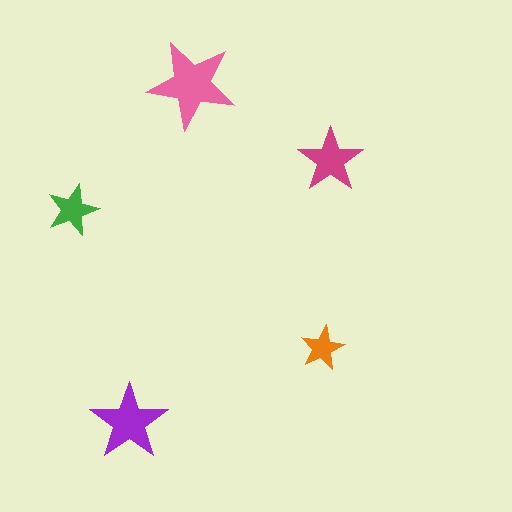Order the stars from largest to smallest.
the pink one, the purple one, the magenta one, the green one, the orange one.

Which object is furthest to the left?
The green star is leftmost.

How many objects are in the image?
There are 5 objects in the image.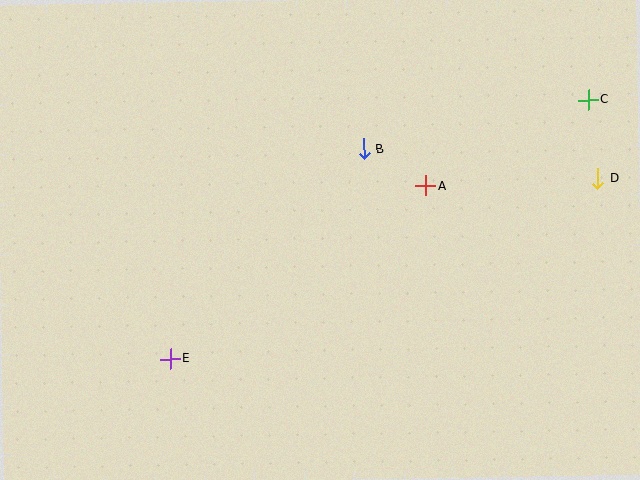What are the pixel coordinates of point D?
Point D is at (598, 178).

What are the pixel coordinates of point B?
Point B is at (364, 149).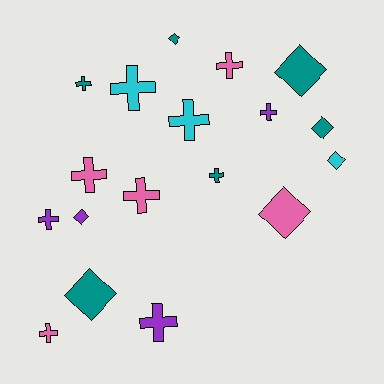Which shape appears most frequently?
Cross, with 11 objects.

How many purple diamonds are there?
There is 1 purple diamond.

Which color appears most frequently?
Teal, with 6 objects.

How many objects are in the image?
There are 18 objects.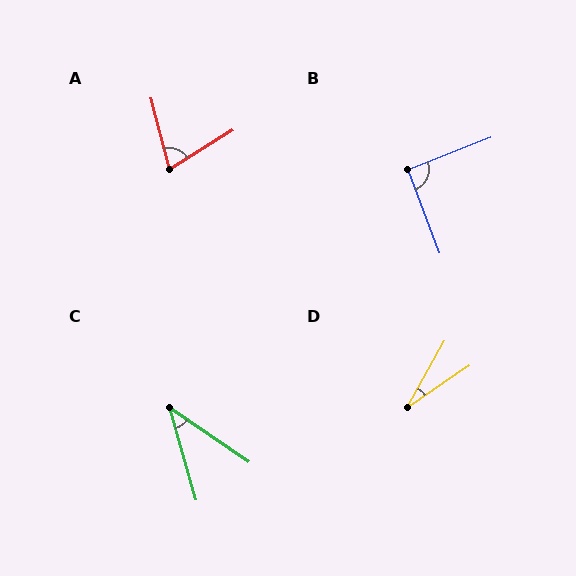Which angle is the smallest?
D, at approximately 26 degrees.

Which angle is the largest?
B, at approximately 91 degrees.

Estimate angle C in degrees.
Approximately 40 degrees.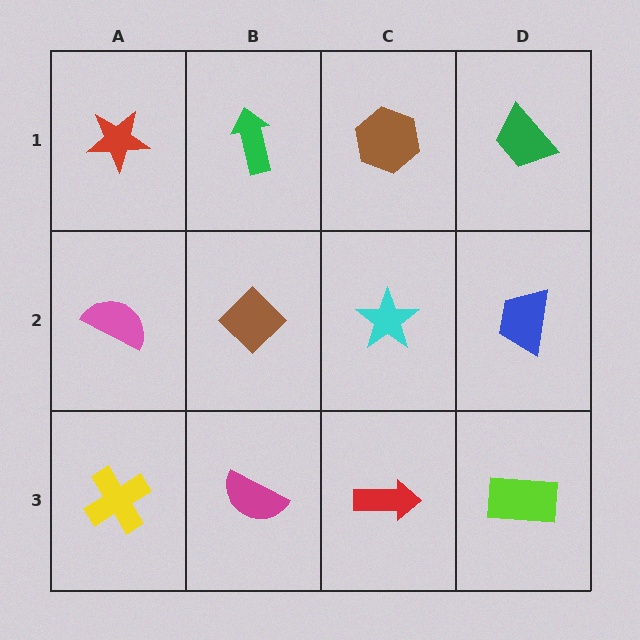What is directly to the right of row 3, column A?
A magenta semicircle.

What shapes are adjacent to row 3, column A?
A pink semicircle (row 2, column A), a magenta semicircle (row 3, column B).